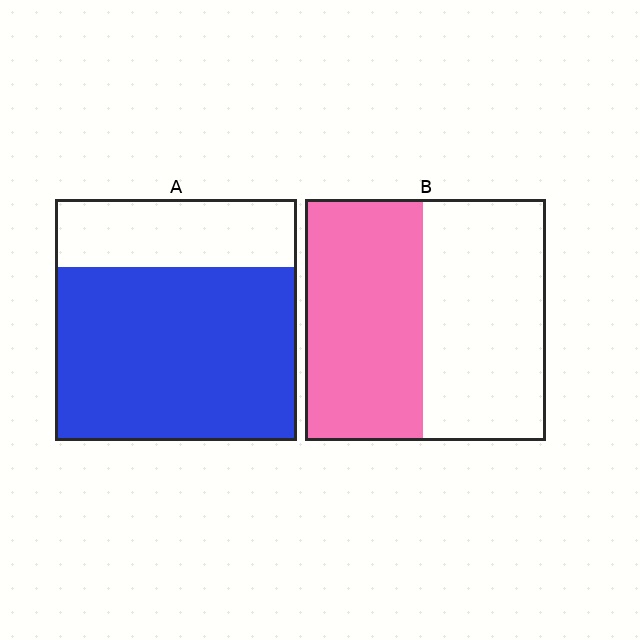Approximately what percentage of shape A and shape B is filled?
A is approximately 70% and B is approximately 50%.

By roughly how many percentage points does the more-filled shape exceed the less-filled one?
By roughly 25 percentage points (A over B).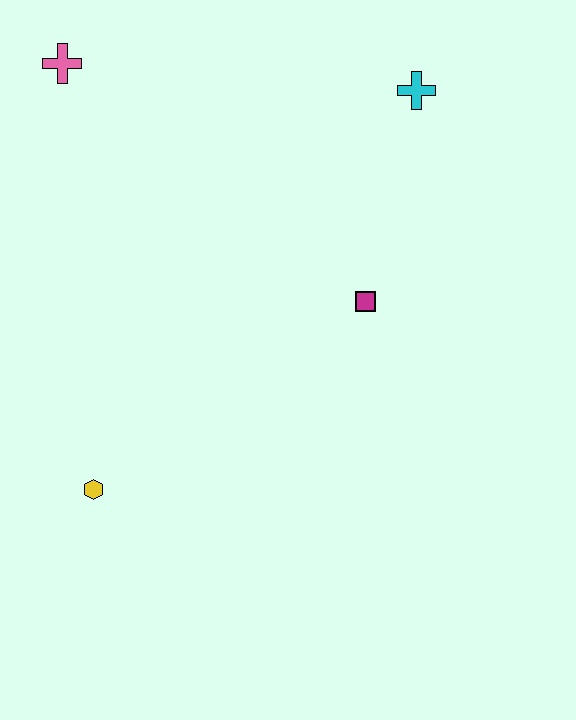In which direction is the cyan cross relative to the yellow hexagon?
The cyan cross is above the yellow hexagon.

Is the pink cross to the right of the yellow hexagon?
No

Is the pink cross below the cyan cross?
No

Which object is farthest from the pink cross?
The yellow hexagon is farthest from the pink cross.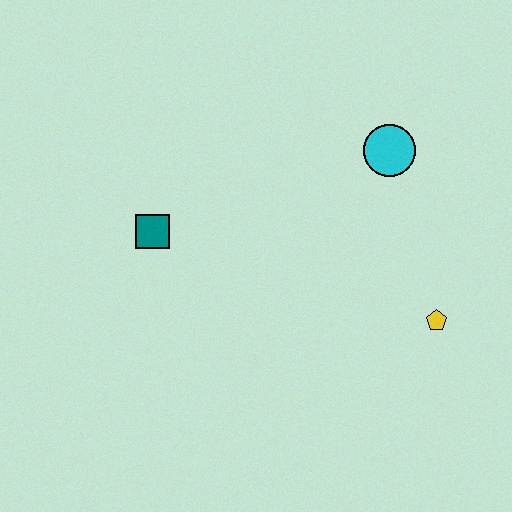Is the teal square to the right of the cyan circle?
No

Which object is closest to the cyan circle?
The yellow pentagon is closest to the cyan circle.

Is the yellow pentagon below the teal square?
Yes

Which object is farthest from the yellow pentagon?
The teal square is farthest from the yellow pentagon.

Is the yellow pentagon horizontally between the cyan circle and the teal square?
No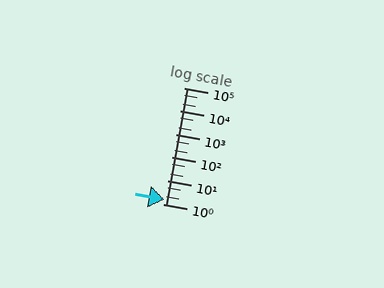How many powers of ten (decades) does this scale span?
The scale spans 5 decades, from 1 to 100000.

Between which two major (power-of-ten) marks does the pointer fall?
The pointer is between 1 and 10.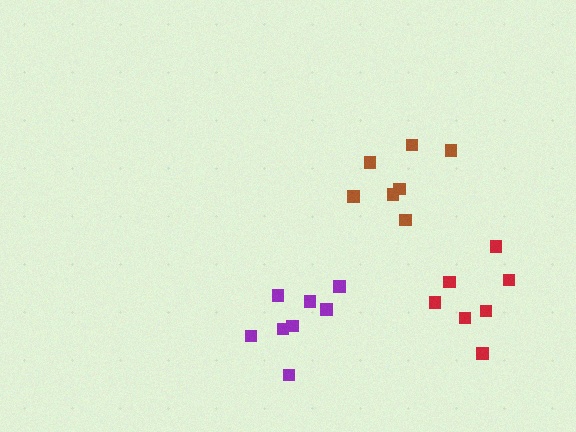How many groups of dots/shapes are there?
There are 3 groups.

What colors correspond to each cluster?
The clusters are colored: purple, red, brown.